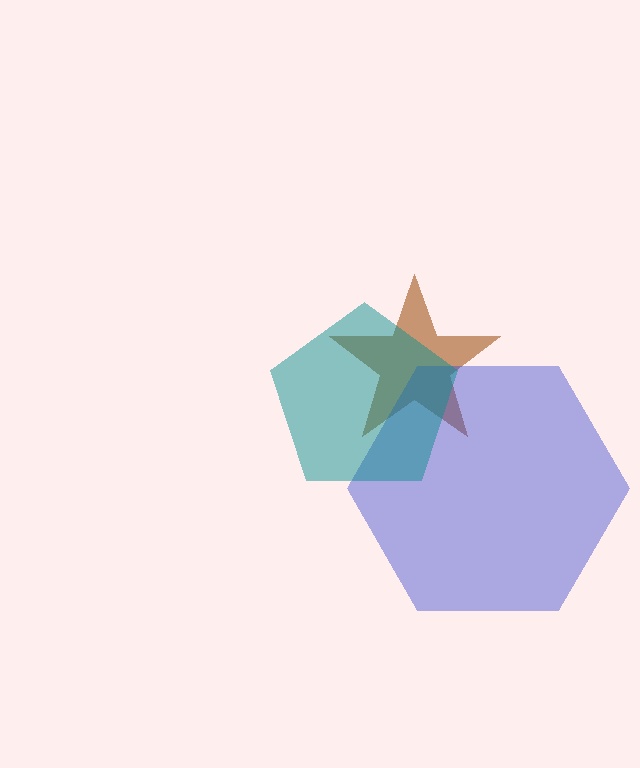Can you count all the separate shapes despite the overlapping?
Yes, there are 3 separate shapes.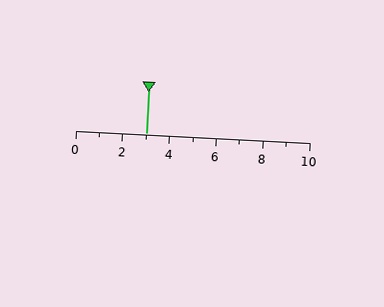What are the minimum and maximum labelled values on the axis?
The axis runs from 0 to 10.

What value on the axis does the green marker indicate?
The marker indicates approximately 3.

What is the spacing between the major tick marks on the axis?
The major ticks are spaced 2 apart.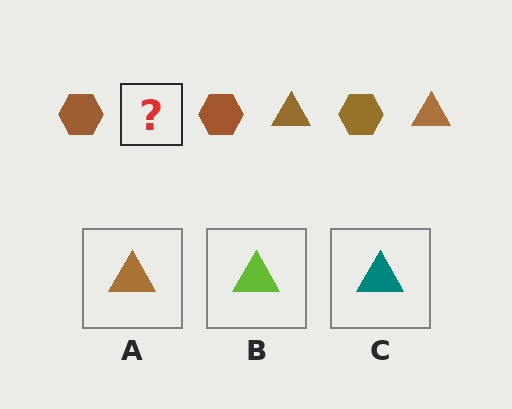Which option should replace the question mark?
Option A.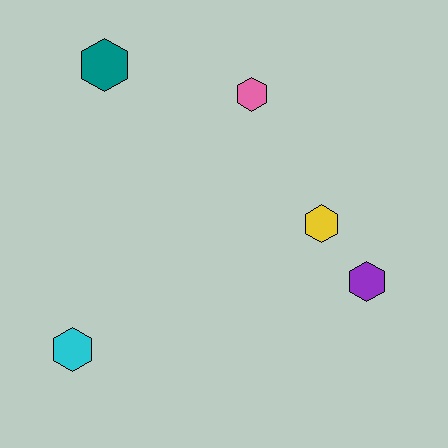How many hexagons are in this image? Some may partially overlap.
There are 5 hexagons.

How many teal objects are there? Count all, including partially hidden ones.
There is 1 teal object.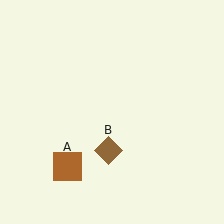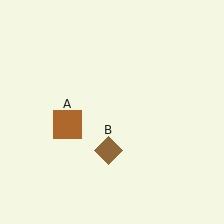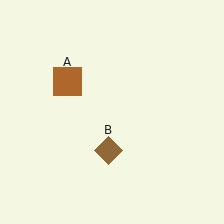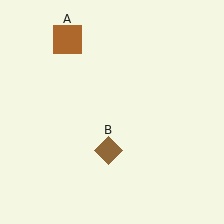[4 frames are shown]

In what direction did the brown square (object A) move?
The brown square (object A) moved up.